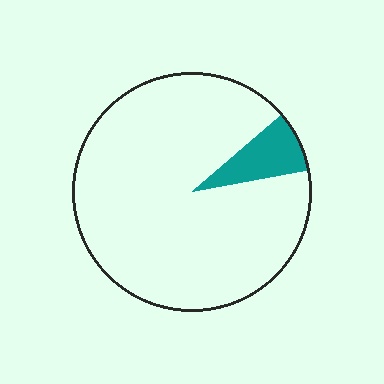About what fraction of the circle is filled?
About one tenth (1/10).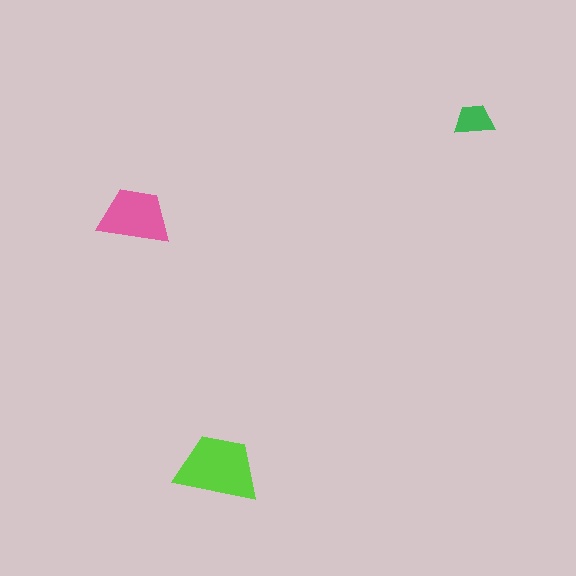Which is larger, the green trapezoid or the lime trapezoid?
The lime one.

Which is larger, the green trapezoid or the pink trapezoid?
The pink one.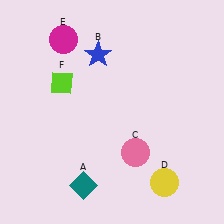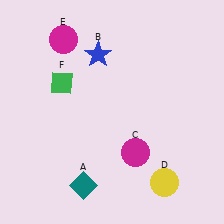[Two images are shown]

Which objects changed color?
C changed from pink to magenta. F changed from lime to green.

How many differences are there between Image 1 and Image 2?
There are 2 differences between the two images.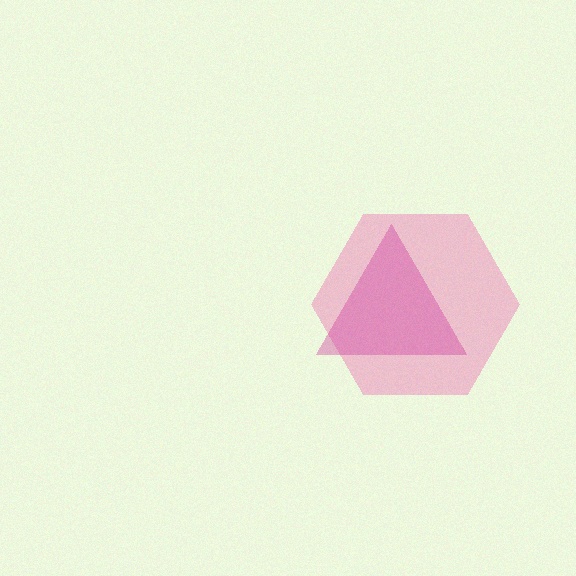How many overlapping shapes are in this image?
There are 2 overlapping shapes in the image.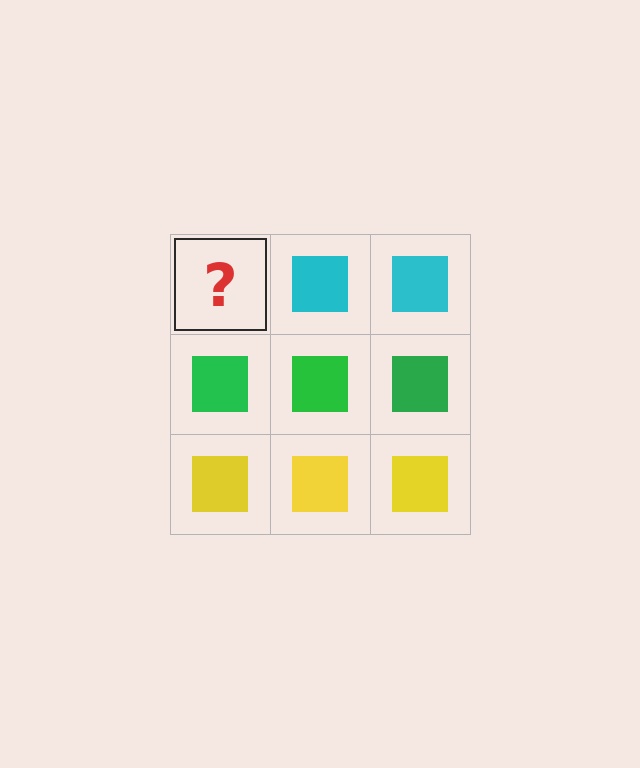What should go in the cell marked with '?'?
The missing cell should contain a cyan square.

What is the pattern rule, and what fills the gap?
The rule is that each row has a consistent color. The gap should be filled with a cyan square.